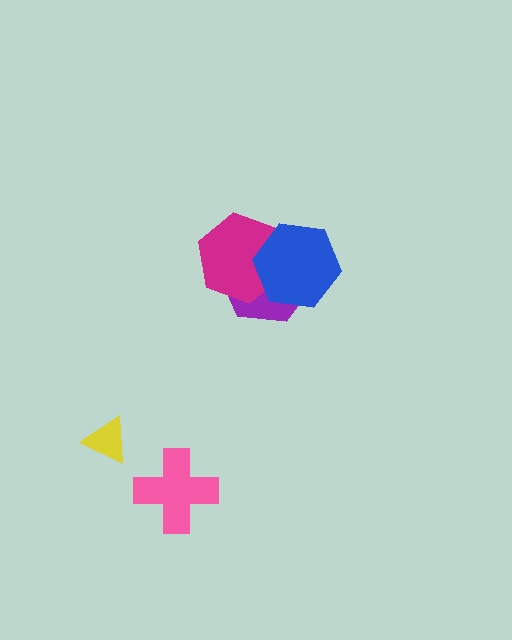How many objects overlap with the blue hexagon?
2 objects overlap with the blue hexagon.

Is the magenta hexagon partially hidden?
Yes, it is partially covered by another shape.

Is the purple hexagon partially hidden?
Yes, it is partially covered by another shape.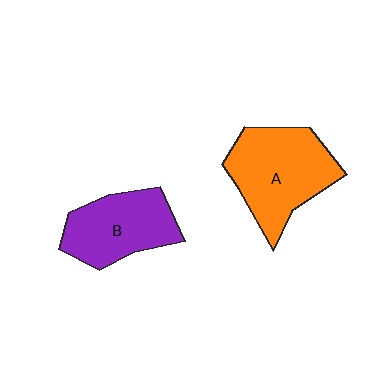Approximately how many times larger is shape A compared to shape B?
Approximately 1.3 times.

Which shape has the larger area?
Shape A (orange).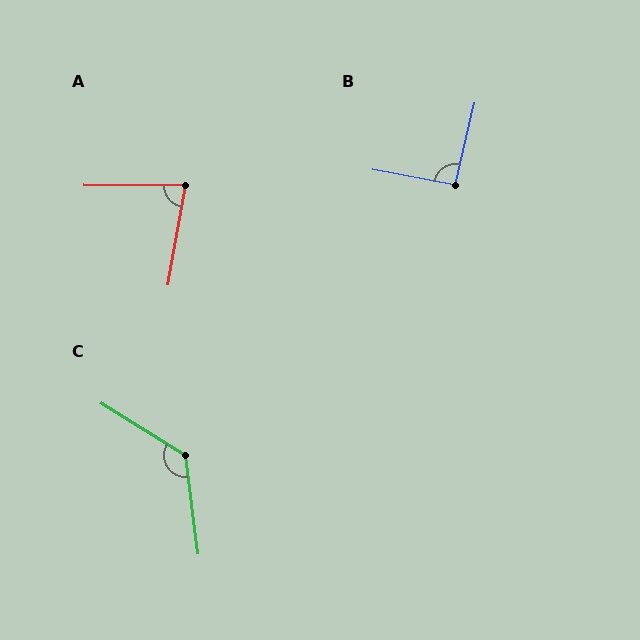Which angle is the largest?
C, at approximately 129 degrees.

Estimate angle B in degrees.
Approximately 93 degrees.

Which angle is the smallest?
A, at approximately 80 degrees.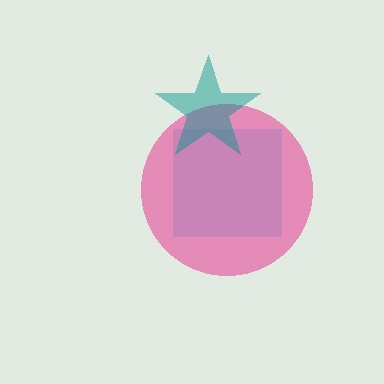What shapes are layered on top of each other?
The layered shapes are: a cyan square, a pink circle, a teal star.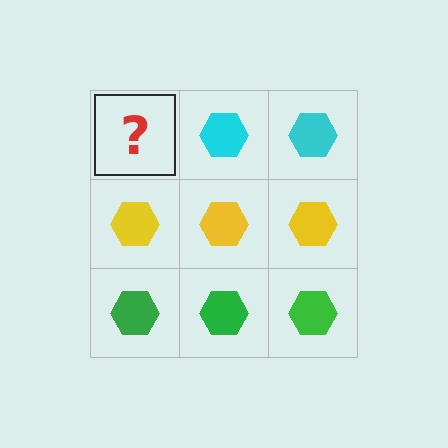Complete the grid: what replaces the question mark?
The question mark should be replaced with a cyan hexagon.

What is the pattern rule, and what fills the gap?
The rule is that each row has a consistent color. The gap should be filled with a cyan hexagon.